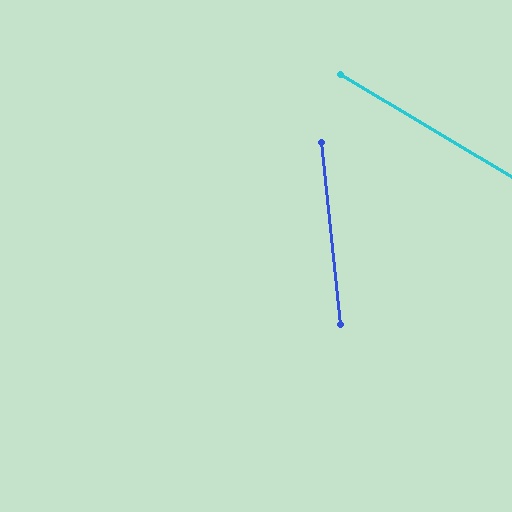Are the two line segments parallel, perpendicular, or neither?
Neither parallel nor perpendicular — they differ by about 53°.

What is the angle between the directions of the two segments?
Approximately 53 degrees.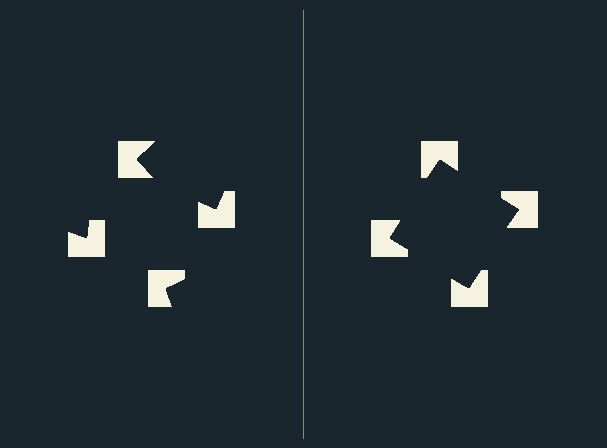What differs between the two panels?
The notched squares are positioned identically on both sides; only the wedge orientations differ. On the right they align to a square; on the left they are misaligned.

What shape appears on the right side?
An illusory square.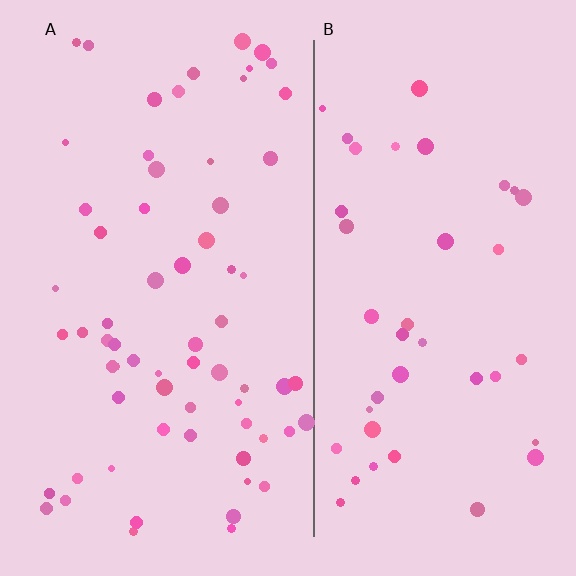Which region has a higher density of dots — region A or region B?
A (the left).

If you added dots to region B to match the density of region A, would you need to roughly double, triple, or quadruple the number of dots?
Approximately double.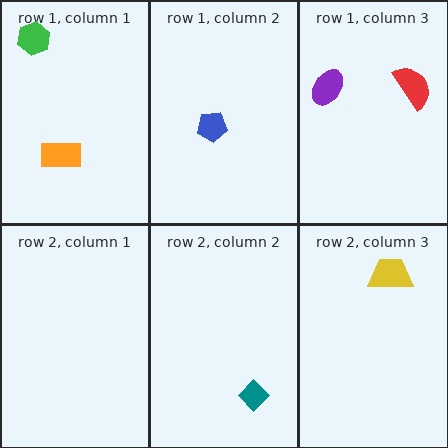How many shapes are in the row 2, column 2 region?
1.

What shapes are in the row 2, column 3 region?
The yellow trapezoid.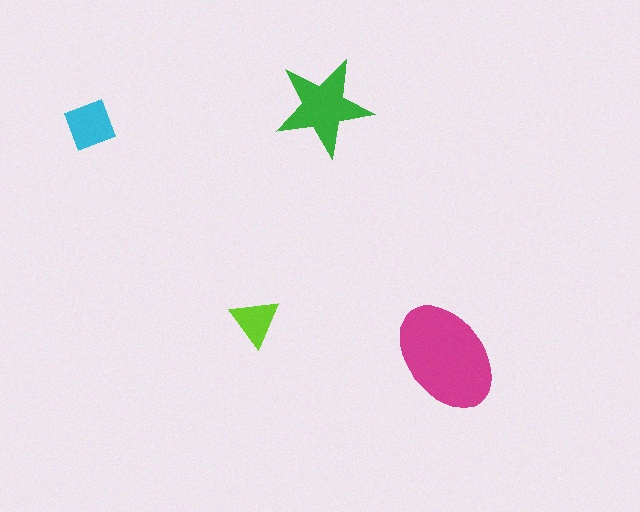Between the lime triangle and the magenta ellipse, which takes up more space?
The magenta ellipse.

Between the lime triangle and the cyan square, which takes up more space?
The cyan square.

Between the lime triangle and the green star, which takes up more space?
The green star.